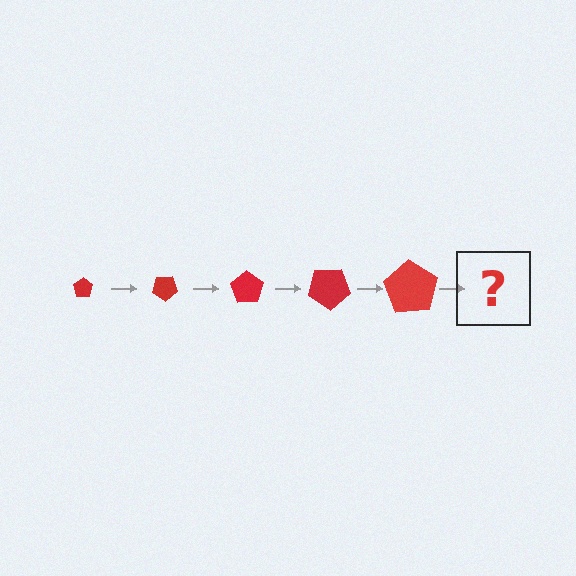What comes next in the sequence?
The next element should be a pentagon, larger than the previous one and rotated 175 degrees from the start.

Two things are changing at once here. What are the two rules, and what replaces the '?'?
The two rules are that the pentagon grows larger each step and it rotates 35 degrees each step. The '?' should be a pentagon, larger than the previous one and rotated 175 degrees from the start.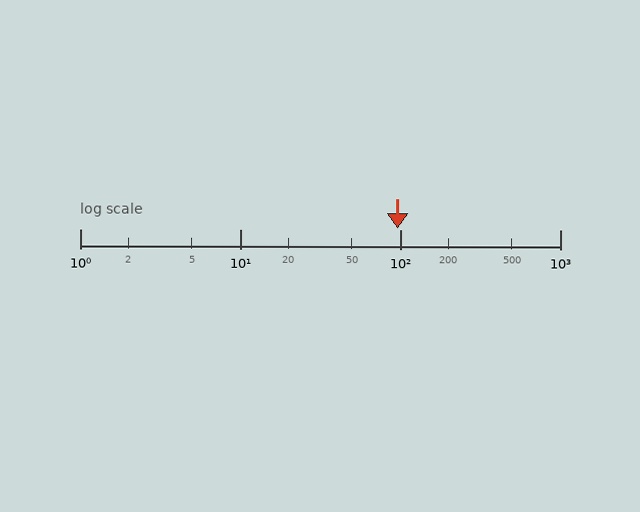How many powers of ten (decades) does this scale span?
The scale spans 3 decades, from 1 to 1000.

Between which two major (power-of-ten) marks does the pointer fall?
The pointer is between 10 and 100.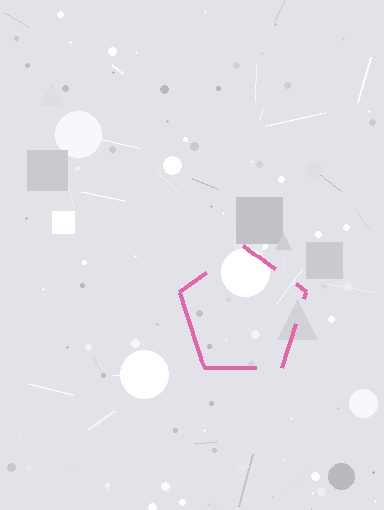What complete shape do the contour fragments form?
The contour fragments form a pentagon.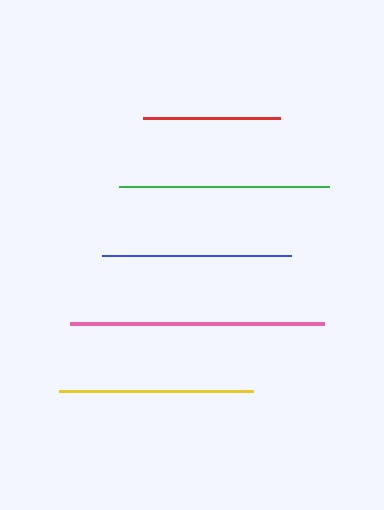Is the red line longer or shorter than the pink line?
The pink line is longer than the red line.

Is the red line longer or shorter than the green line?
The green line is longer than the red line.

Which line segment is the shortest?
The red line is the shortest at approximately 137 pixels.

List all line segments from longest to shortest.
From longest to shortest: pink, green, yellow, blue, red.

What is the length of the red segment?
The red segment is approximately 137 pixels long.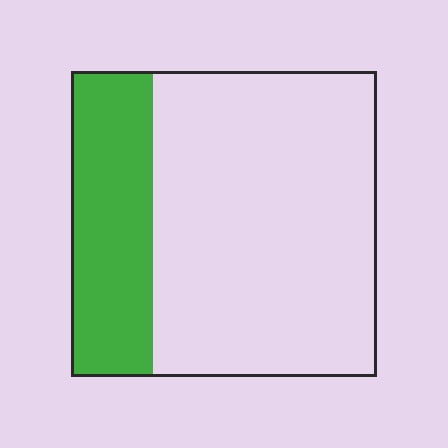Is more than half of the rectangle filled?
No.